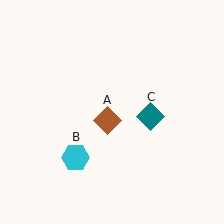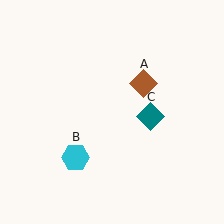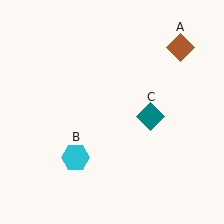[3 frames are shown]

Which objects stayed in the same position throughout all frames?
Cyan hexagon (object B) and teal diamond (object C) remained stationary.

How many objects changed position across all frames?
1 object changed position: brown diamond (object A).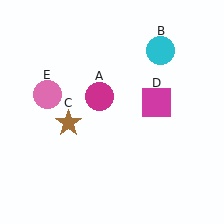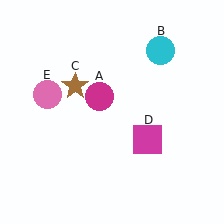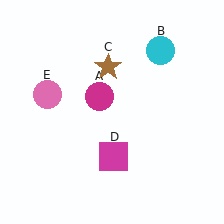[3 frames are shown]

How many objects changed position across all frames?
2 objects changed position: brown star (object C), magenta square (object D).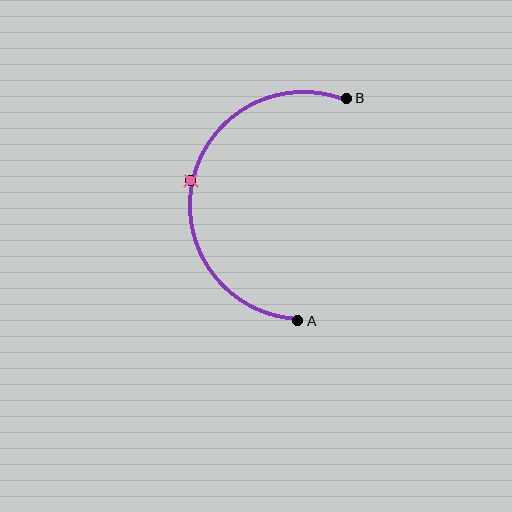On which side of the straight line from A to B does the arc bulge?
The arc bulges to the left of the straight line connecting A and B.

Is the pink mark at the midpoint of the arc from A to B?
Yes. The pink mark lies on the arc at equal arc-length from both A and B — it is the arc midpoint.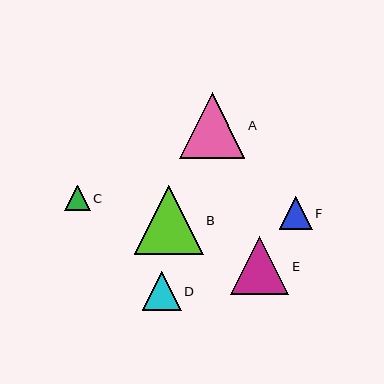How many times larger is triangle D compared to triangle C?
Triangle D is approximately 1.5 times the size of triangle C.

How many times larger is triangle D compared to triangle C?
Triangle D is approximately 1.5 times the size of triangle C.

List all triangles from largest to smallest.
From largest to smallest: B, A, E, D, F, C.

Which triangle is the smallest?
Triangle C is the smallest with a size of approximately 25 pixels.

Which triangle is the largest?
Triangle B is the largest with a size of approximately 69 pixels.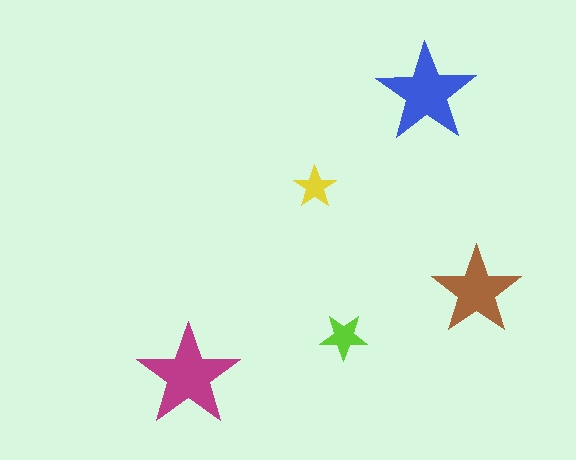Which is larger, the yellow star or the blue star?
The blue one.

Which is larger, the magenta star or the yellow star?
The magenta one.